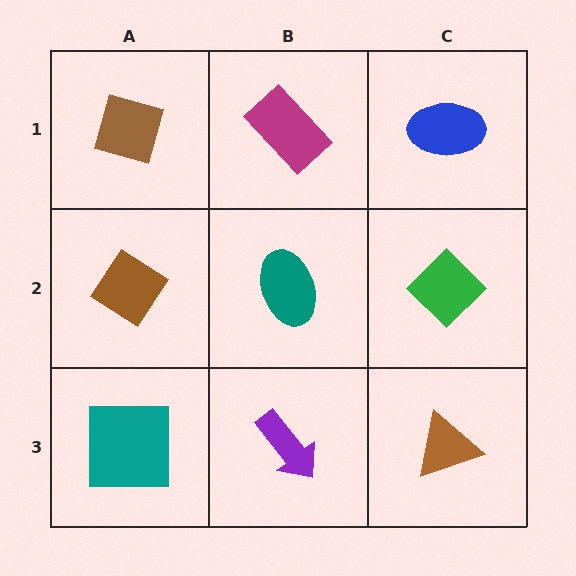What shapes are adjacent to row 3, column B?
A teal ellipse (row 2, column B), a teal square (row 3, column A), a brown triangle (row 3, column C).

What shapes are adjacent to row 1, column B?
A teal ellipse (row 2, column B), a brown diamond (row 1, column A), a blue ellipse (row 1, column C).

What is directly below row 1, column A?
A brown diamond.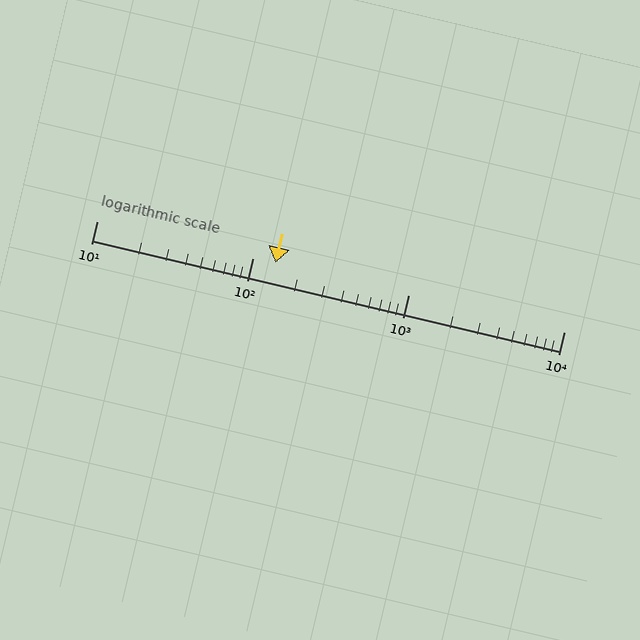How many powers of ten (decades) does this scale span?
The scale spans 3 decades, from 10 to 10000.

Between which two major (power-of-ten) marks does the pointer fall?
The pointer is between 100 and 1000.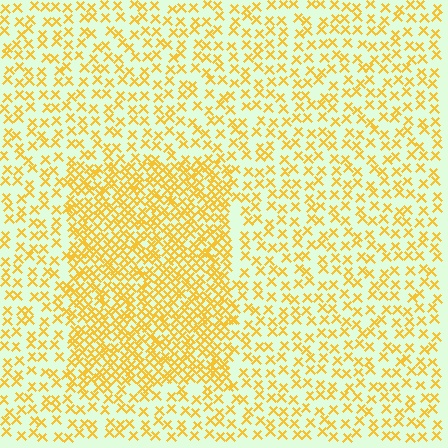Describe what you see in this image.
The image contains small yellow elements arranged at two different densities. A rectangle-shaped region is visible where the elements are more densely packed than the surrounding area.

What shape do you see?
I see a rectangle.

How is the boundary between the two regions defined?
The boundary is defined by a change in element density (approximately 2.2x ratio). All elements are the same color, size, and shape.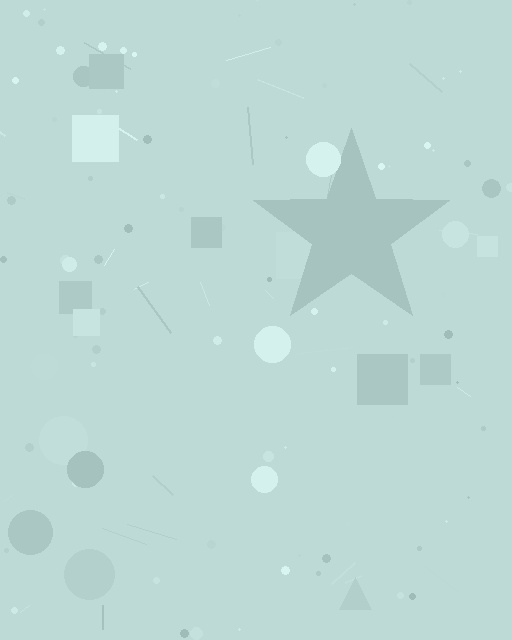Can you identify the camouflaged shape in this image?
The camouflaged shape is a star.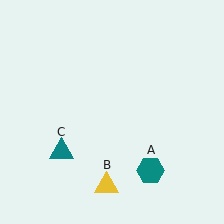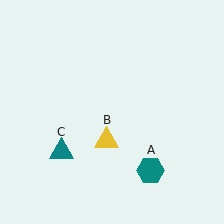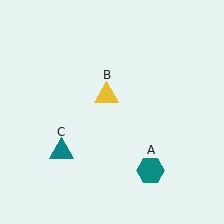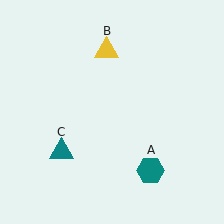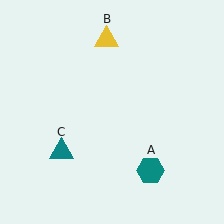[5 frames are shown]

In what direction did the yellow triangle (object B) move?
The yellow triangle (object B) moved up.